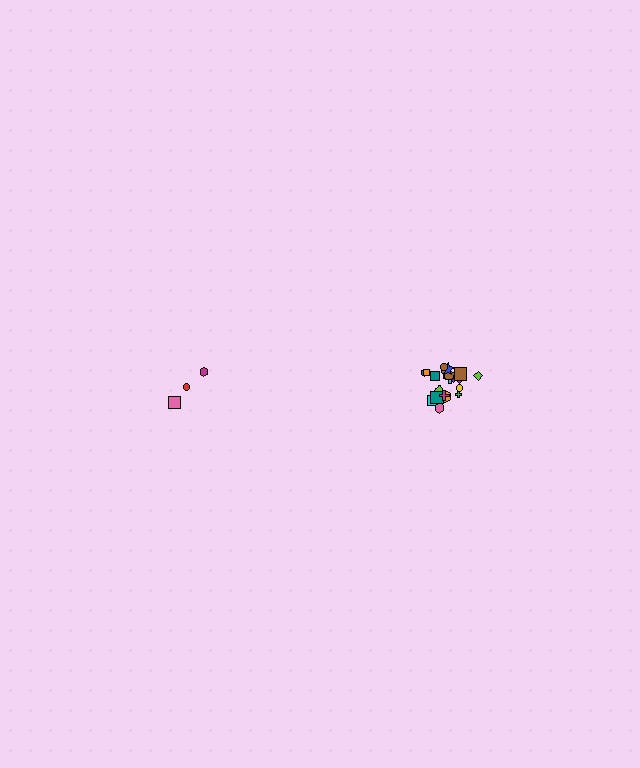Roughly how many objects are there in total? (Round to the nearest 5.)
Roughly 25 objects in total.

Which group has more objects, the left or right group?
The right group.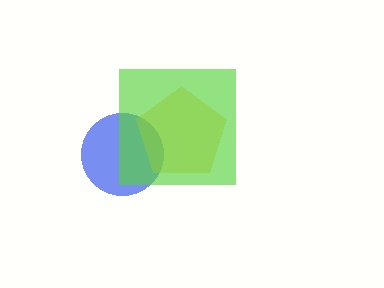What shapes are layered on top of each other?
The layered shapes are: a blue circle, a yellow pentagon, a lime square.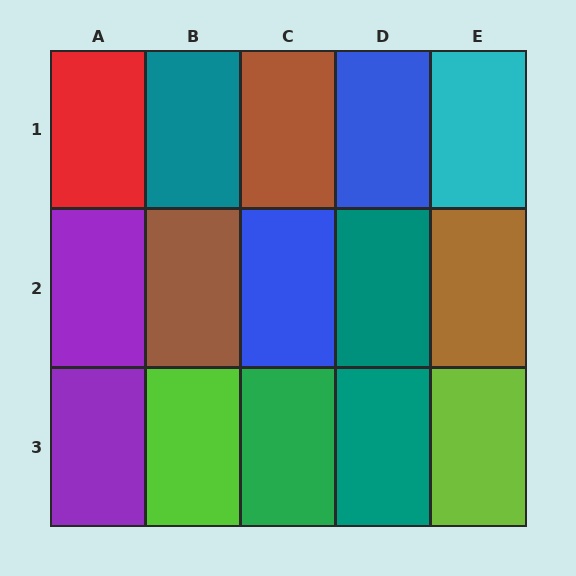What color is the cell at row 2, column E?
Brown.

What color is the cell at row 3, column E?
Lime.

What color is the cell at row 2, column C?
Blue.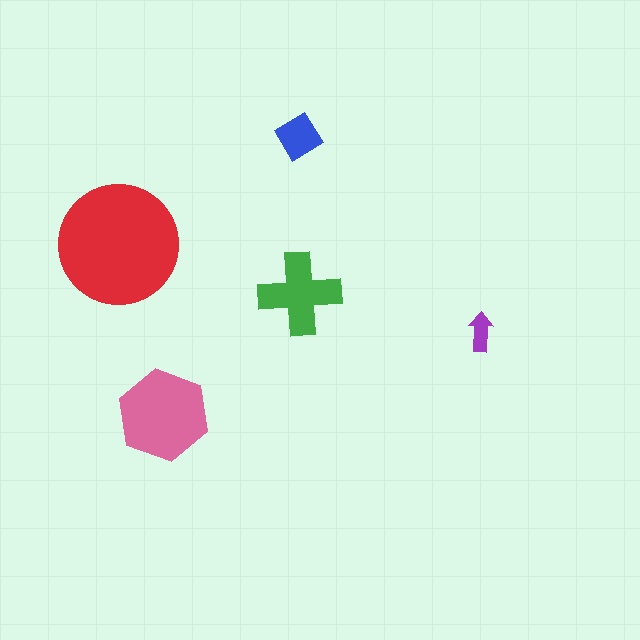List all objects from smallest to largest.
The purple arrow, the blue diamond, the green cross, the pink hexagon, the red circle.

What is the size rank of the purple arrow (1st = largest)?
5th.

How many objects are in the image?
There are 5 objects in the image.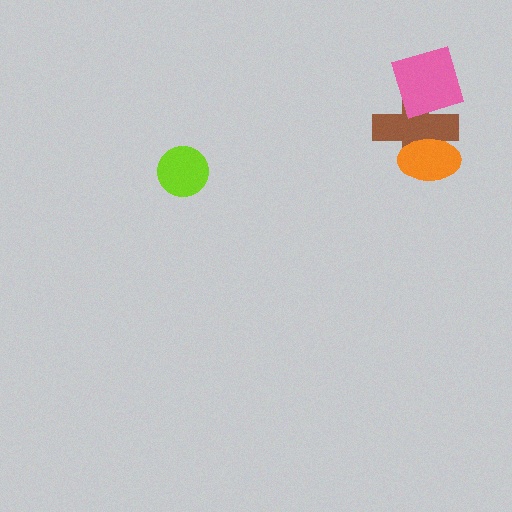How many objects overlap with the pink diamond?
1 object overlaps with the pink diamond.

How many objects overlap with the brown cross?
2 objects overlap with the brown cross.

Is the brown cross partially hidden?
Yes, it is partially covered by another shape.